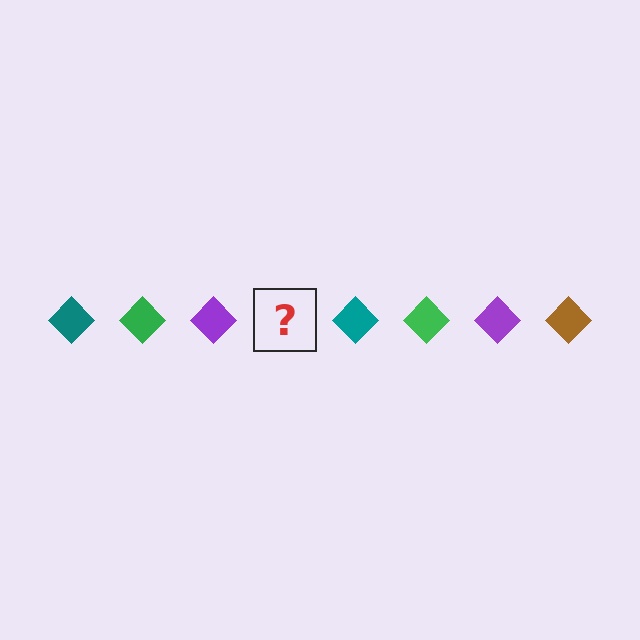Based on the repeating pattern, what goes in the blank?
The blank should be a brown diamond.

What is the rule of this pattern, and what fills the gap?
The rule is that the pattern cycles through teal, green, purple, brown diamonds. The gap should be filled with a brown diamond.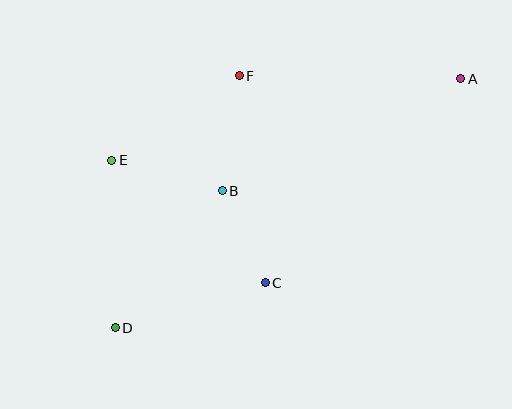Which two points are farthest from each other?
Points A and D are farthest from each other.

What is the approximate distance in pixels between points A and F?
The distance between A and F is approximately 221 pixels.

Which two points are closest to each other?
Points B and C are closest to each other.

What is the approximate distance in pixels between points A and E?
The distance between A and E is approximately 358 pixels.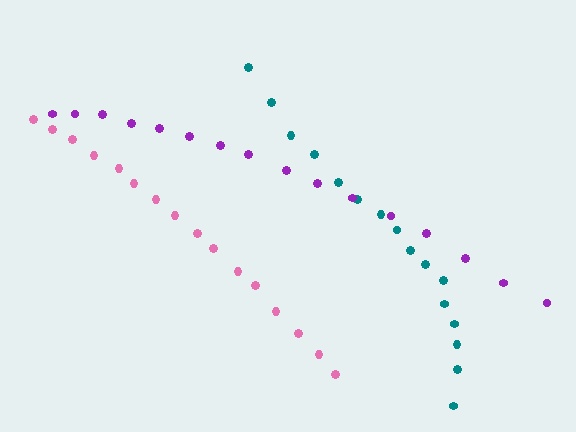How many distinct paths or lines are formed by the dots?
There are 3 distinct paths.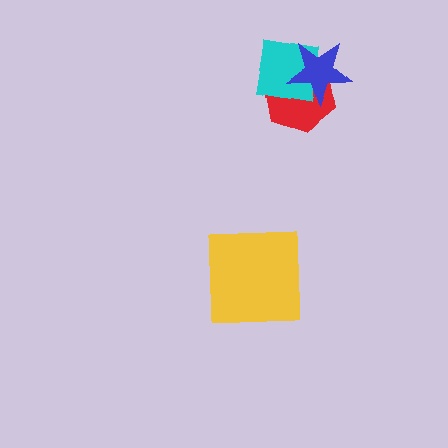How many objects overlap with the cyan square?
2 objects overlap with the cyan square.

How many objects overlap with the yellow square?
0 objects overlap with the yellow square.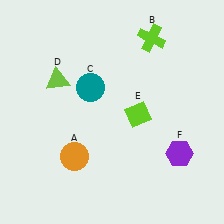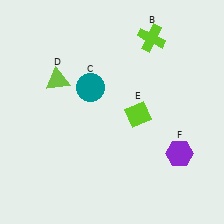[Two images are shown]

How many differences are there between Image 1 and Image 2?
There is 1 difference between the two images.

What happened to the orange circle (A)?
The orange circle (A) was removed in Image 2. It was in the bottom-left area of Image 1.